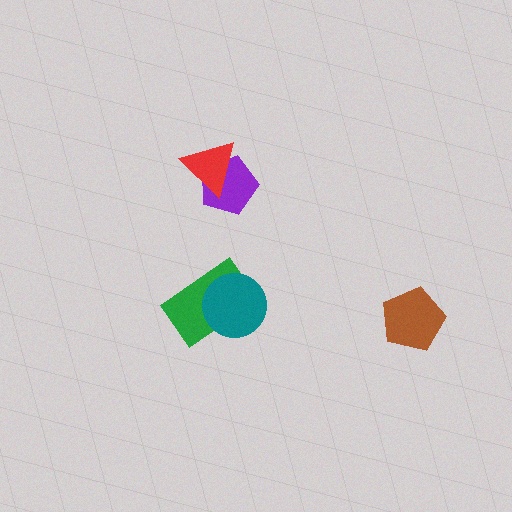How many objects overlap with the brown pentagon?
0 objects overlap with the brown pentagon.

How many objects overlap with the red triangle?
1 object overlaps with the red triangle.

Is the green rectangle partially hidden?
Yes, it is partially covered by another shape.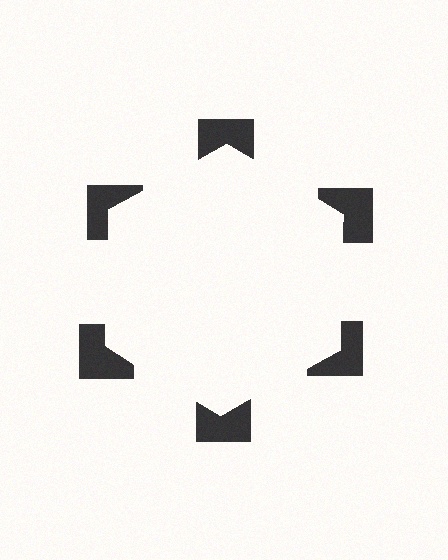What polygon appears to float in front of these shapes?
An illusory hexagon — its edges are inferred from the aligned wedge cuts in the notched squares, not physically drawn.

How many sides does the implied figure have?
6 sides.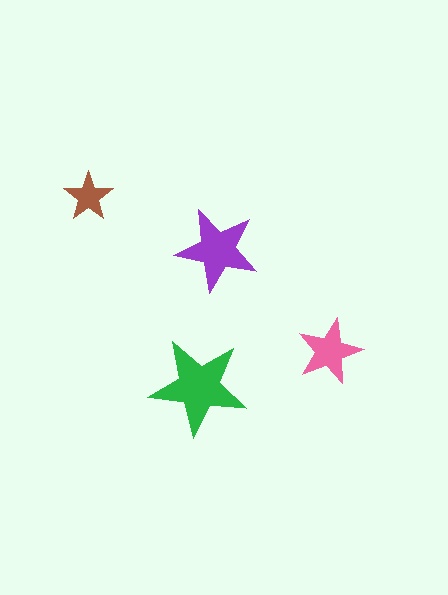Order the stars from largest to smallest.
the green one, the purple one, the pink one, the brown one.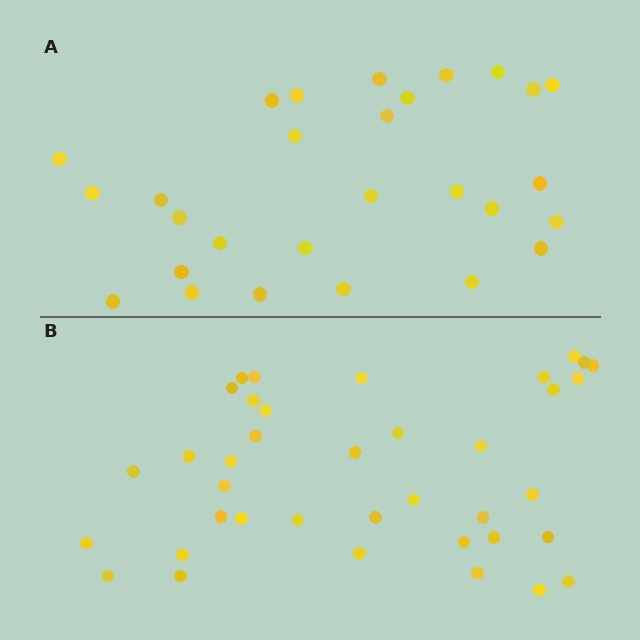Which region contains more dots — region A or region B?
Region B (the bottom region) has more dots.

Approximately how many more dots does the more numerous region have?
Region B has roughly 10 or so more dots than region A.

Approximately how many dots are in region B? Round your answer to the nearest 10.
About 40 dots. (The exact count is 38, which rounds to 40.)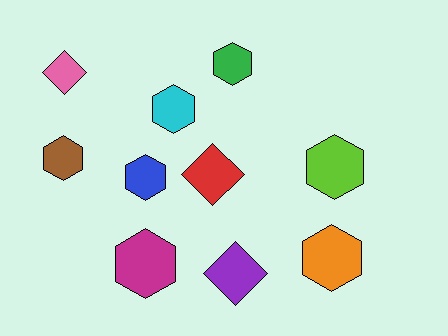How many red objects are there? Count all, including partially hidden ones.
There is 1 red object.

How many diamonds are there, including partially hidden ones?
There are 3 diamonds.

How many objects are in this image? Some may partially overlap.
There are 10 objects.